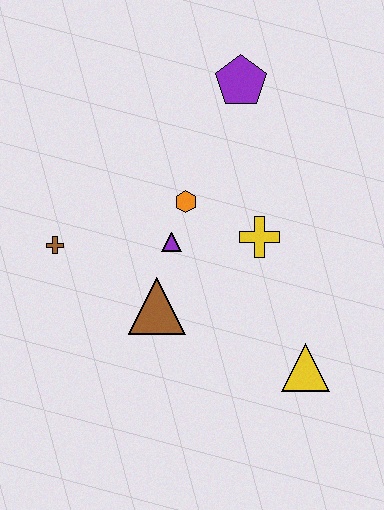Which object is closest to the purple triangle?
The orange hexagon is closest to the purple triangle.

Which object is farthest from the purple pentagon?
The yellow triangle is farthest from the purple pentagon.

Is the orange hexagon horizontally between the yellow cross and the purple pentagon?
No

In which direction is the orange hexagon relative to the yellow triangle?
The orange hexagon is above the yellow triangle.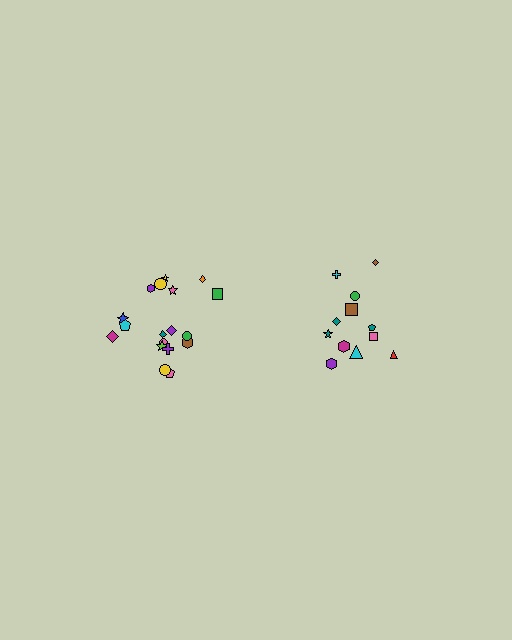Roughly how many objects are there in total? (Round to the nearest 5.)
Roughly 30 objects in total.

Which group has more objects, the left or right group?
The left group.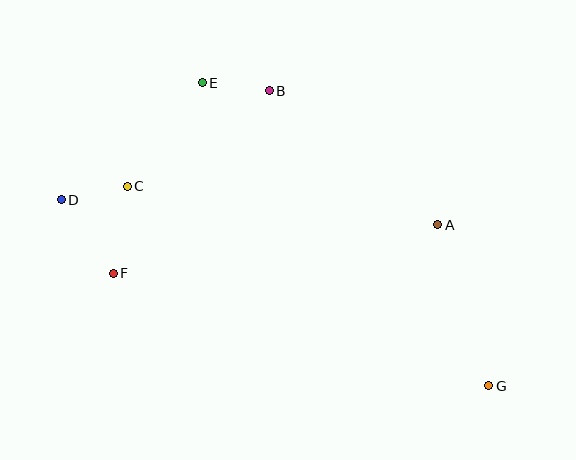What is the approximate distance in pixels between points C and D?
The distance between C and D is approximately 67 pixels.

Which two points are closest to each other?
Points B and E are closest to each other.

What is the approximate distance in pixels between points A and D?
The distance between A and D is approximately 378 pixels.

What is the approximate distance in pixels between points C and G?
The distance between C and G is approximately 413 pixels.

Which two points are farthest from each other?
Points D and G are farthest from each other.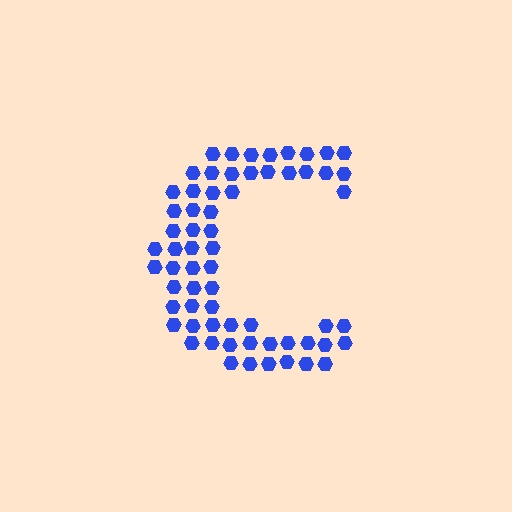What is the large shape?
The large shape is the letter C.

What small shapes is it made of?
It is made of small hexagons.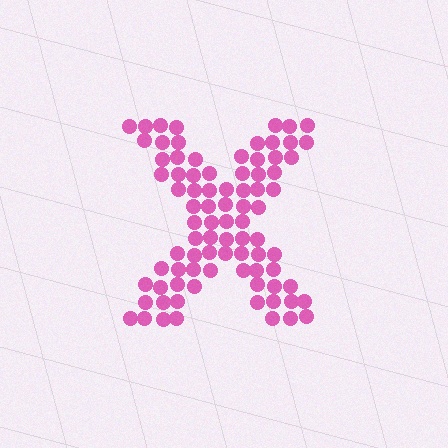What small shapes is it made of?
It is made of small circles.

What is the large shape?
The large shape is the letter X.